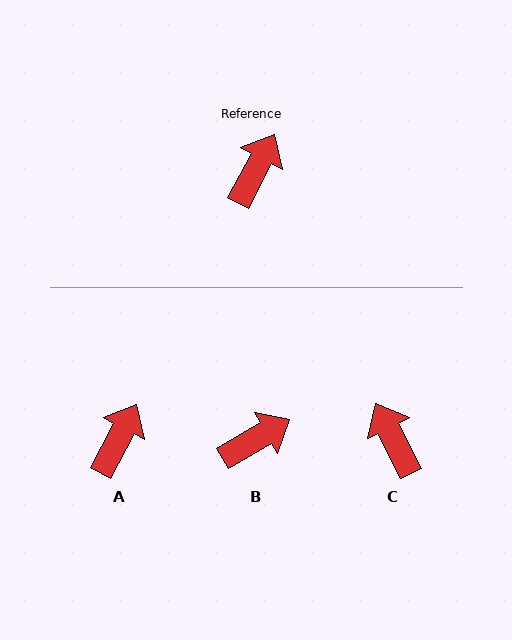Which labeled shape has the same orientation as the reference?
A.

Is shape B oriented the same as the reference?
No, it is off by about 32 degrees.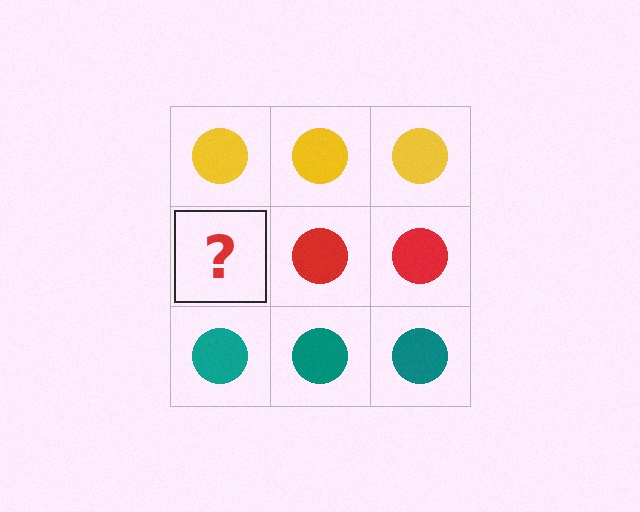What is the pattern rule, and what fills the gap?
The rule is that each row has a consistent color. The gap should be filled with a red circle.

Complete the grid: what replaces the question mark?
The question mark should be replaced with a red circle.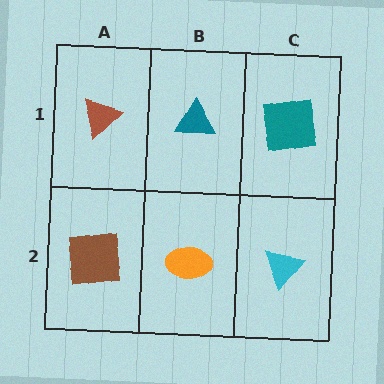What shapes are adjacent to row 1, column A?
A brown square (row 2, column A), a teal triangle (row 1, column B).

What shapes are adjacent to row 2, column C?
A teal square (row 1, column C), an orange ellipse (row 2, column B).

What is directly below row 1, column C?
A cyan triangle.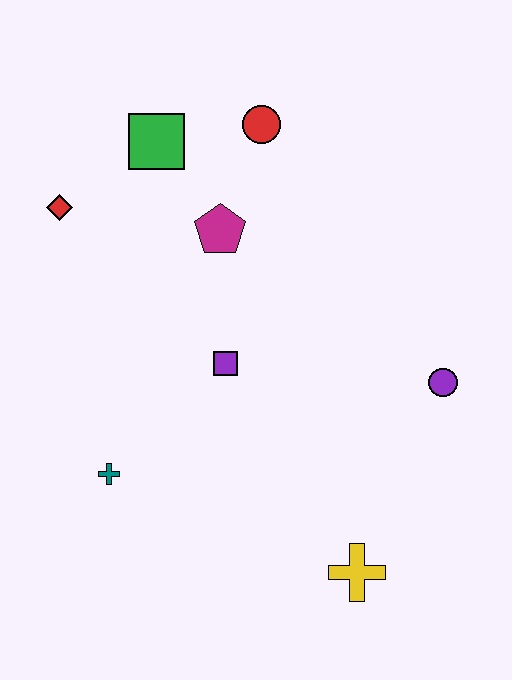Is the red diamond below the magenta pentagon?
No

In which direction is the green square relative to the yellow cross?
The green square is above the yellow cross.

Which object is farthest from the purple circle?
The red diamond is farthest from the purple circle.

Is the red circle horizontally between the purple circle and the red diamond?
Yes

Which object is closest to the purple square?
The magenta pentagon is closest to the purple square.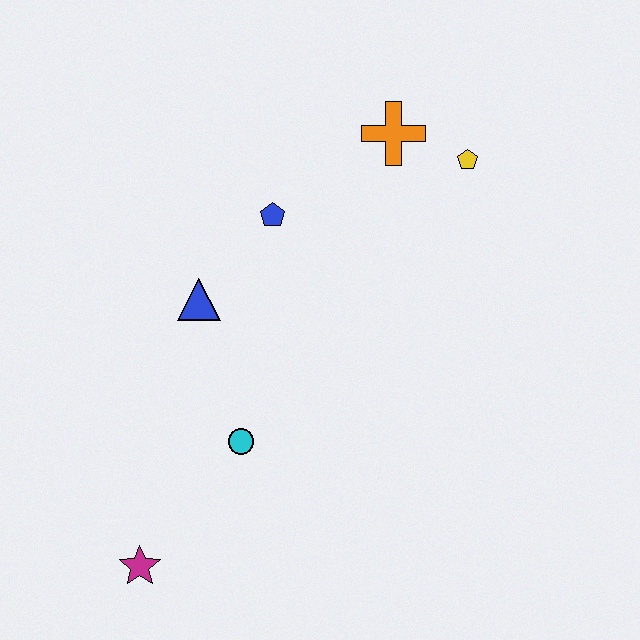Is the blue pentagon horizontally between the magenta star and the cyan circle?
No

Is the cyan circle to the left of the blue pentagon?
Yes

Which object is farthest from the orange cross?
The magenta star is farthest from the orange cross.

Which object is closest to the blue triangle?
The blue pentagon is closest to the blue triangle.